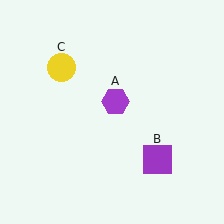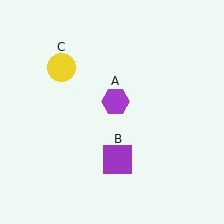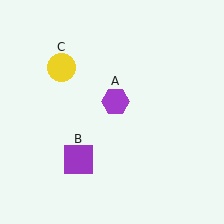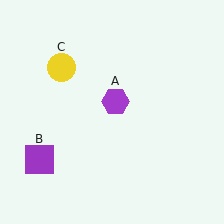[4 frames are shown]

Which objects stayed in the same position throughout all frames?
Purple hexagon (object A) and yellow circle (object C) remained stationary.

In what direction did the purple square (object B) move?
The purple square (object B) moved left.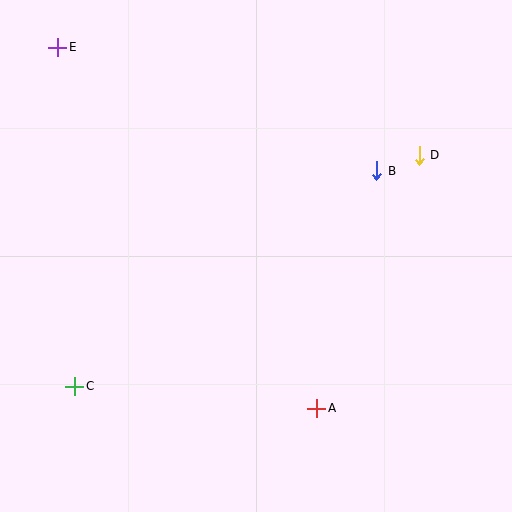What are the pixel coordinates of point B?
Point B is at (377, 171).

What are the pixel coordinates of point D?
Point D is at (419, 155).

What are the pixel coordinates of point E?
Point E is at (58, 47).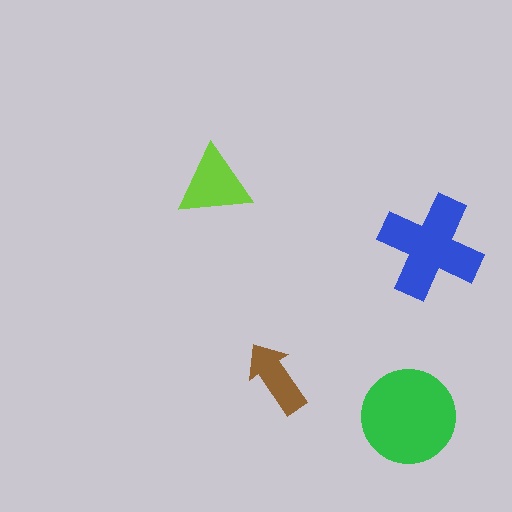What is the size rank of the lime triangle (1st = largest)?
3rd.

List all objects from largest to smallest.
The green circle, the blue cross, the lime triangle, the brown arrow.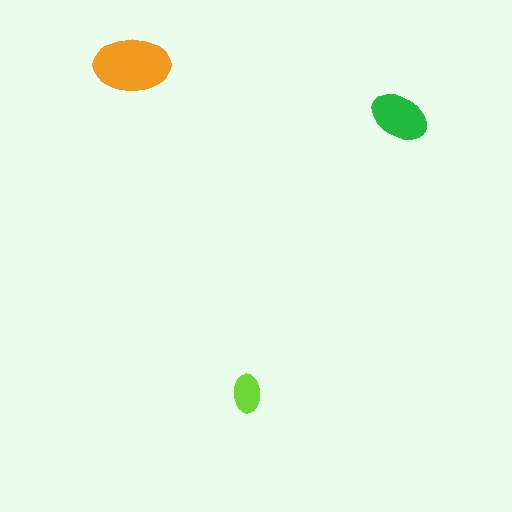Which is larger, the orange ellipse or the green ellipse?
The orange one.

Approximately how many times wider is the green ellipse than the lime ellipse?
About 1.5 times wider.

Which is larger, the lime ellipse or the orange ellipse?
The orange one.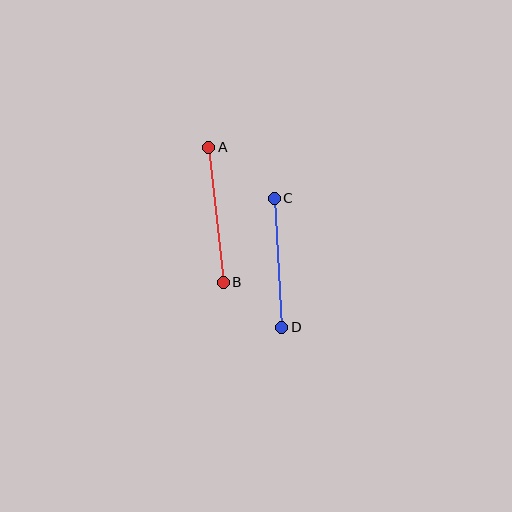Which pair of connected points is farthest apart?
Points A and B are farthest apart.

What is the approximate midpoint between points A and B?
The midpoint is at approximately (216, 215) pixels.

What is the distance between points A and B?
The distance is approximately 136 pixels.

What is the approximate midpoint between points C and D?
The midpoint is at approximately (278, 263) pixels.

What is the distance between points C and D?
The distance is approximately 129 pixels.